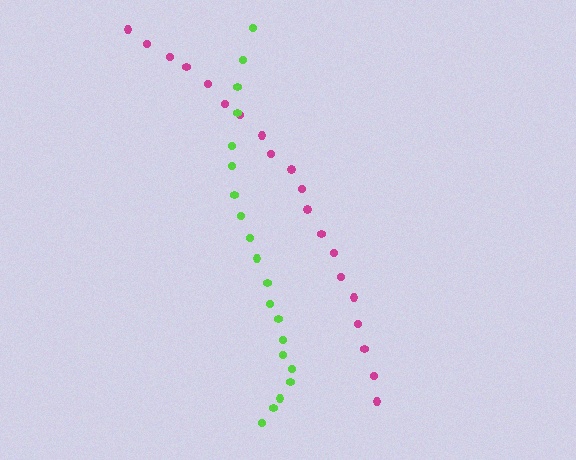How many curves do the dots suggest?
There are 2 distinct paths.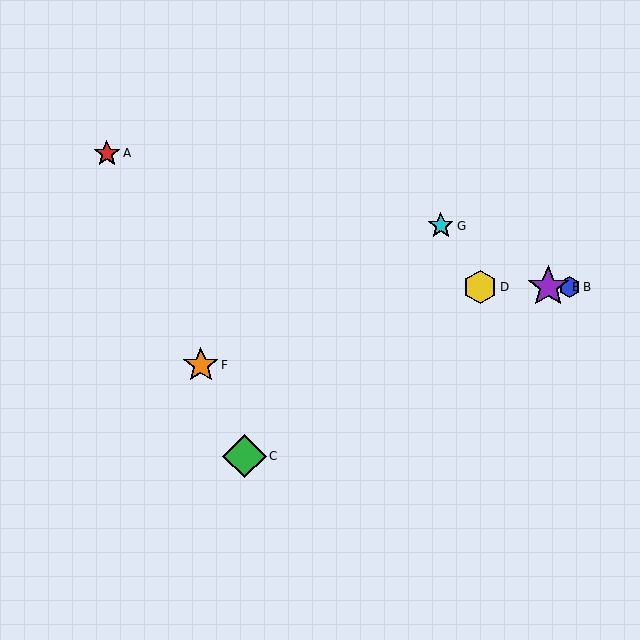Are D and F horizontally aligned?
No, D is at y≈287 and F is at y≈365.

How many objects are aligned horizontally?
3 objects (B, D, E) are aligned horizontally.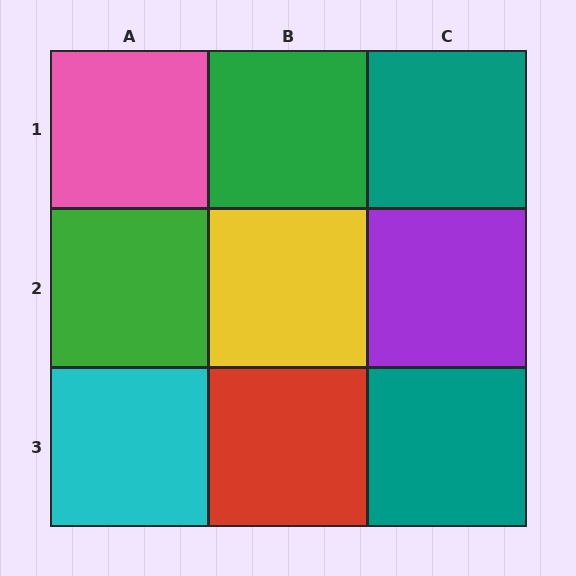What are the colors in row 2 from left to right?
Green, yellow, purple.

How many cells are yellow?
1 cell is yellow.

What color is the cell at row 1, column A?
Pink.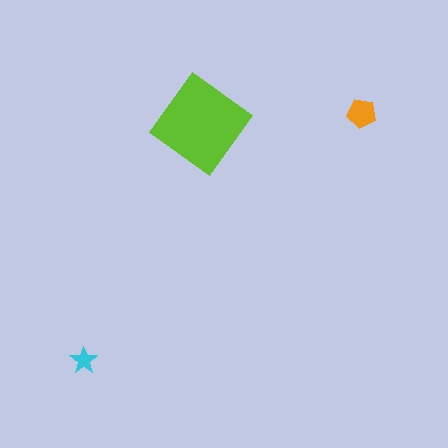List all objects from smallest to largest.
The cyan star, the orange pentagon, the lime diamond.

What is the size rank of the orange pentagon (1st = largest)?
2nd.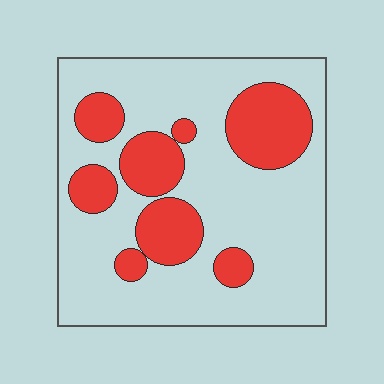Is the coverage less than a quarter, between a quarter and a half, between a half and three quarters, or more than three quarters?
Between a quarter and a half.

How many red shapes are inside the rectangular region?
8.